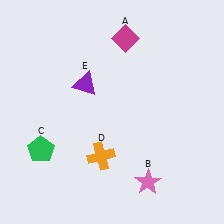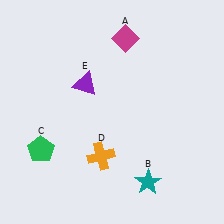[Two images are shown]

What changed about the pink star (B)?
In Image 1, B is pink. In Image 2, it changed to teal.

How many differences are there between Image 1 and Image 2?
There is 1 difference between the two images.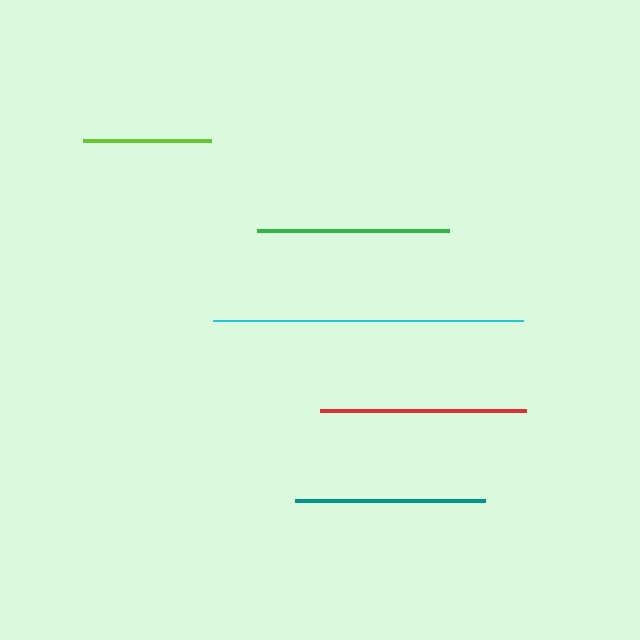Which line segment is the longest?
The cyan line is the longest at approximately 310 pixels.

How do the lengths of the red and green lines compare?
The red and green lines are approximately the same length.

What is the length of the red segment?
The red segment is approximately 206 pixels long.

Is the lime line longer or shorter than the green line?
The green line is longer than the lime line.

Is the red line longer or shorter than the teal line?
The red line is longer than the teal line.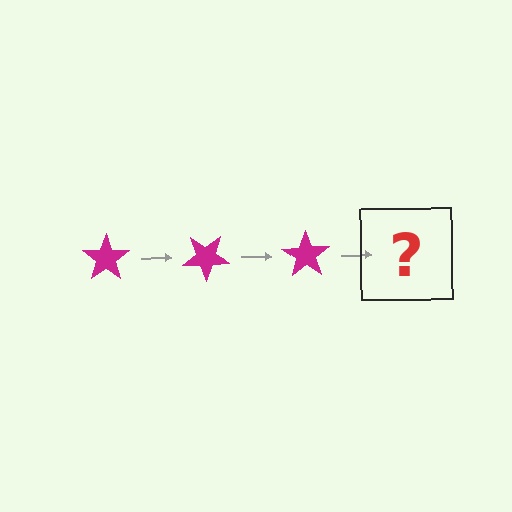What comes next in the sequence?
The next element should be a magenta star rotated 105 degrees.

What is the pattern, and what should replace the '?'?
The pattern is that the star rotates 35 degrees each step. The '?' should be a magenta star rotated 105 degrees.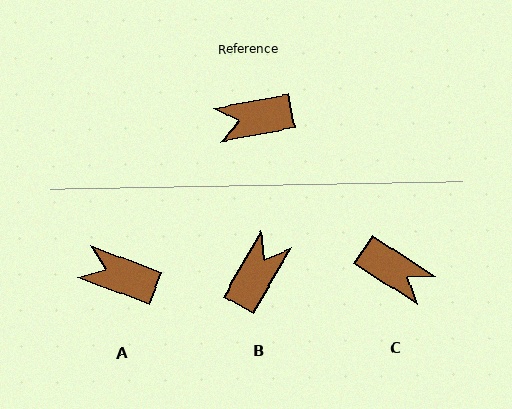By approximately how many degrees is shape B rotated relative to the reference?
Approximately 130 degrees clockwise.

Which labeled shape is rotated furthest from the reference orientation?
C, about 137 degrees away.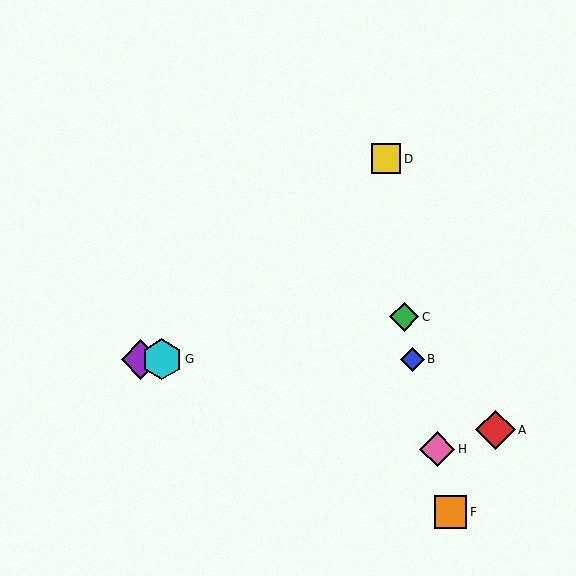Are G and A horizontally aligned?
No, G is at y≈359 and A is at y≈430.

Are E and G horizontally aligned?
Yes, both are at y≈359.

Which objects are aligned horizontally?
Objects B, E, G are aligned horizontally.